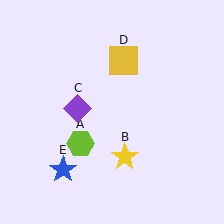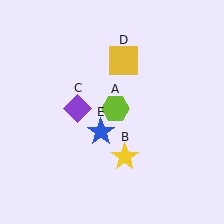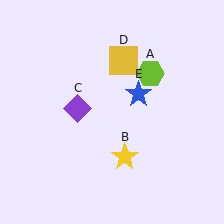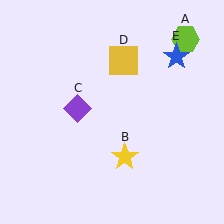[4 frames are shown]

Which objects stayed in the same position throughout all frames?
Yellow star (object B) and purple diamond (object C) and yellow square (object D) remained stationary.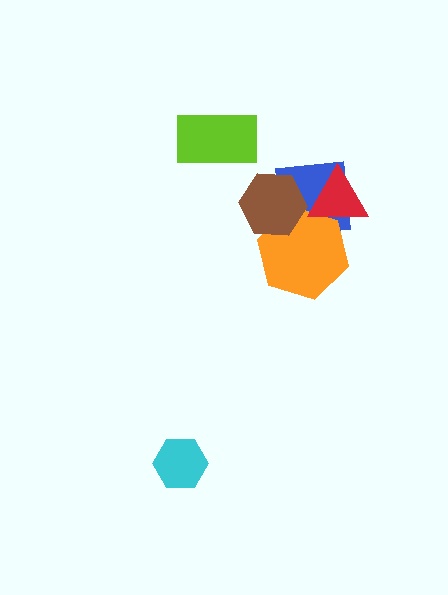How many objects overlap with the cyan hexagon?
0 objects overlap with the cyan hexagon.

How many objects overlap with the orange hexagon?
3 objects overlap with the orange hexagon.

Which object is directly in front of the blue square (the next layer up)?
The orange hexagon is directly in front of the blue square.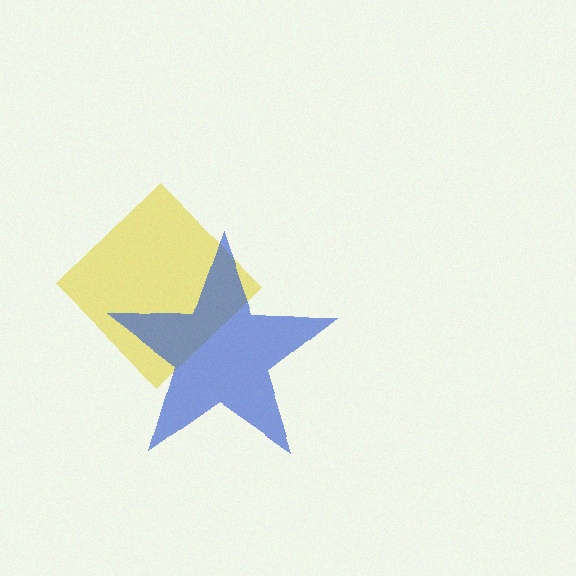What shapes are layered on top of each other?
The layered shapes are: a yellow diamond, a blue star.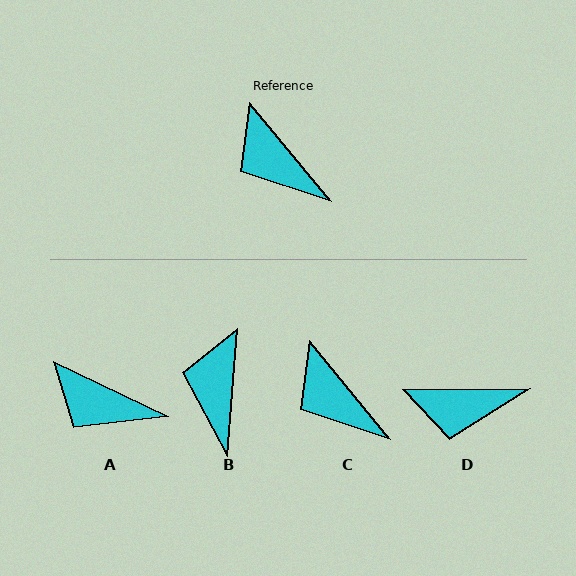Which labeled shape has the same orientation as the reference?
C.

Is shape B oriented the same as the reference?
No, it is off by about 44 degrees.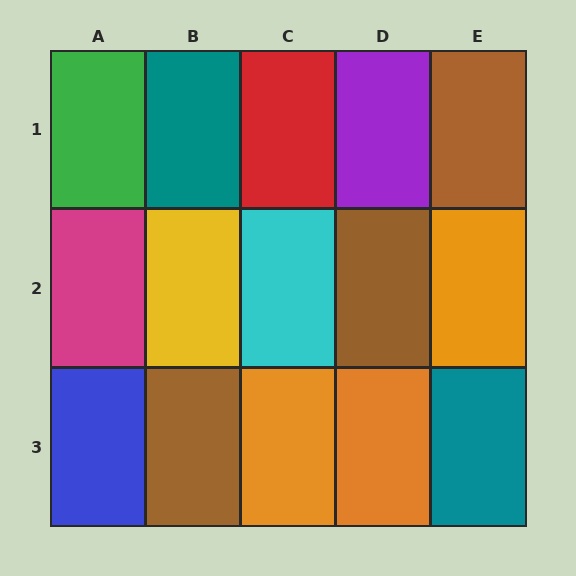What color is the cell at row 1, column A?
Green.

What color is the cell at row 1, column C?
Red.